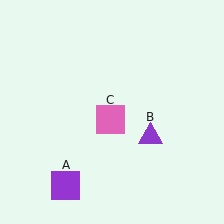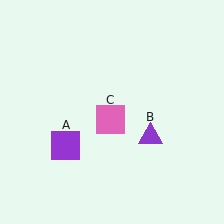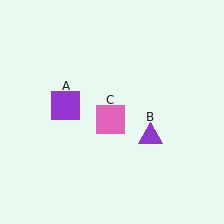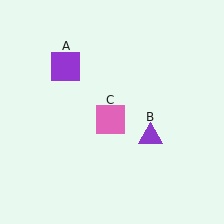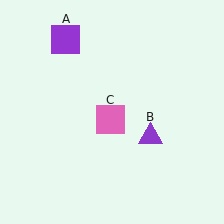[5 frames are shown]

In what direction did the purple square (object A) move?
The purple square (object A) moved up.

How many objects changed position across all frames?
1 object changed position: purple square (object A).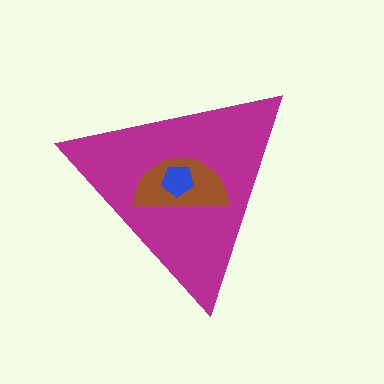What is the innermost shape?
The blue pentagon.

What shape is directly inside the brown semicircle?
The blue pentagon.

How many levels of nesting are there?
3.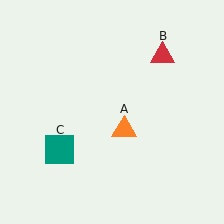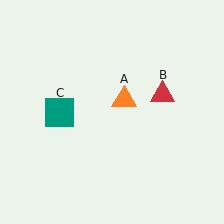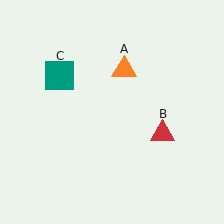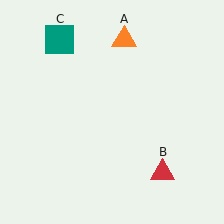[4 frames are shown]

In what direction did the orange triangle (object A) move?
The orange triangle (object A) moved up.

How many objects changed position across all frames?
3 objects changed position: orange triangle (object A), red triangle (object B), teal square (object C).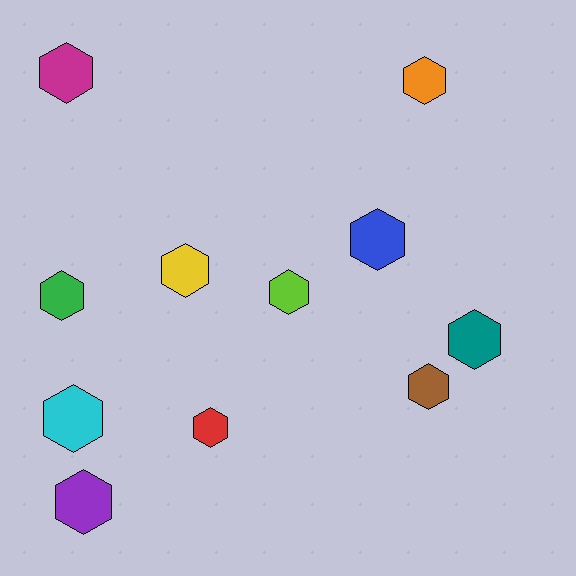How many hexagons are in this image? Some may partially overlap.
There are 11 hexagons.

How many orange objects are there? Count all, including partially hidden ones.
There is 1 orange object.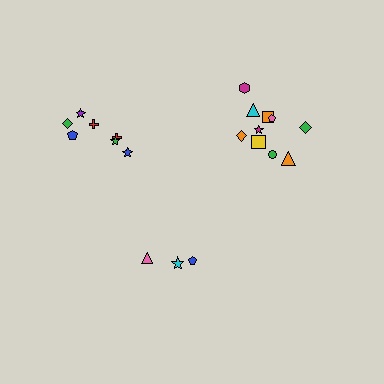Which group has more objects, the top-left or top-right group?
The top-right group.